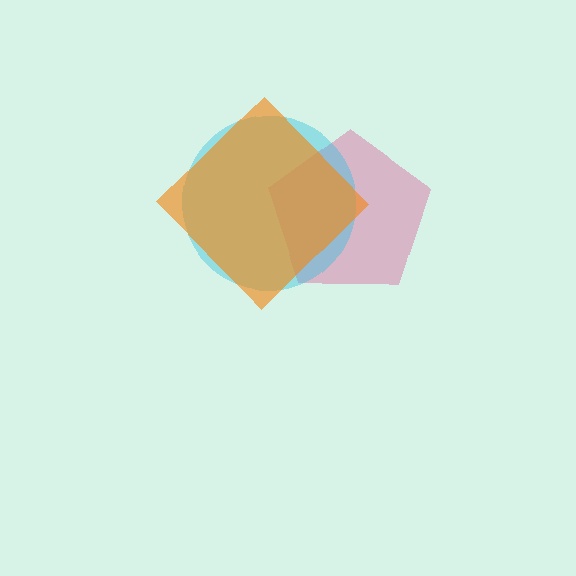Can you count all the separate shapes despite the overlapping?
Yes, there are 3 separate shapes.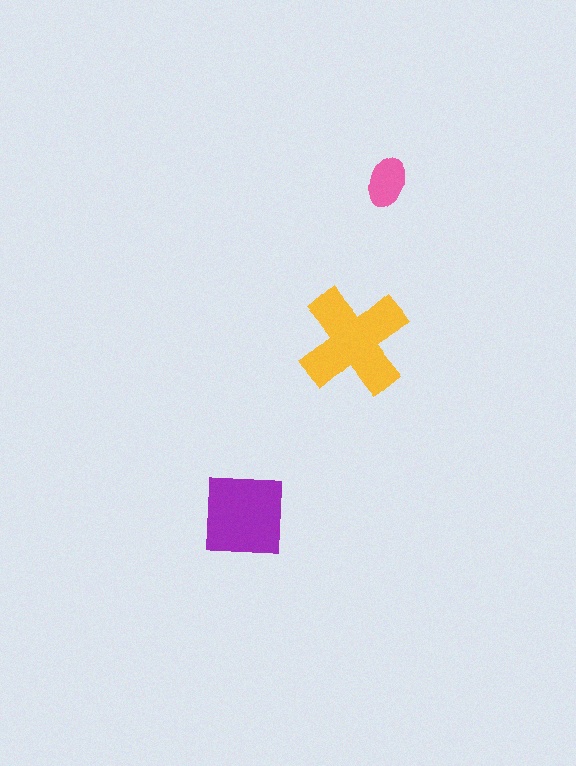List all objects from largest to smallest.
The yellow cross, the purple square, the pink ellipse.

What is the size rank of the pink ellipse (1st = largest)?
3rd.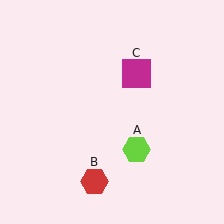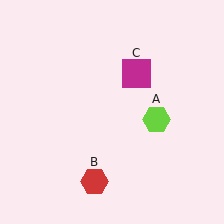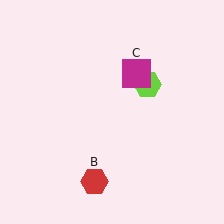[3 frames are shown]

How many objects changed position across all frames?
1 object changed position: lime hexagon (object A).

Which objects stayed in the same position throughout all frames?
Red hexagon (object B) and magenta square (object C) remained stationary.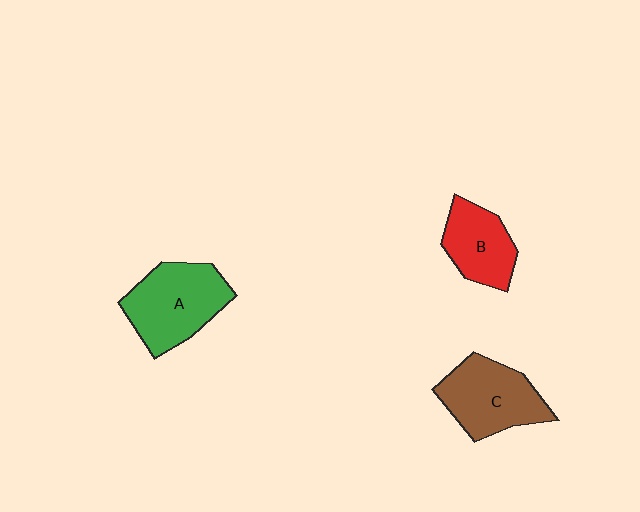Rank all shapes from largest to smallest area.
From largest to smallest: A (green), C (brown), B (red).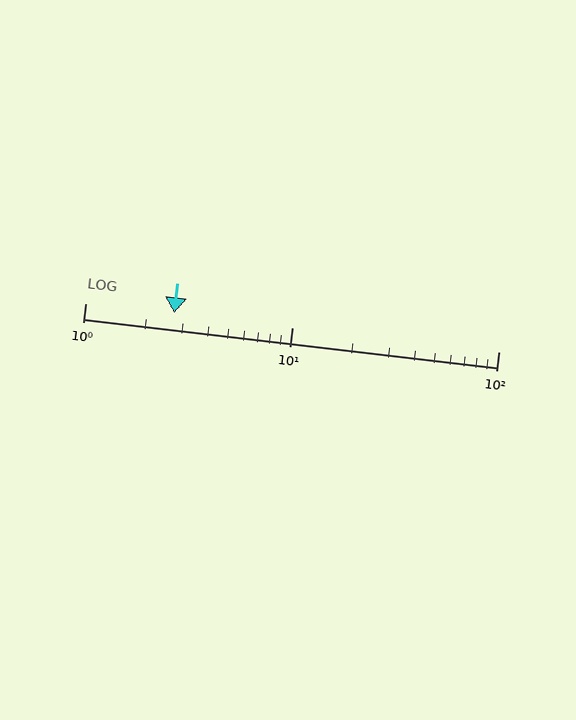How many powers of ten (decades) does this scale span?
The scale spans 2 decades, from 1 to 100.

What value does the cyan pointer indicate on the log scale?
The pointer indicates approximately 2.7.